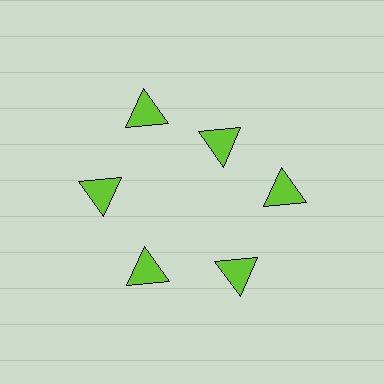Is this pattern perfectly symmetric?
No. The 6 lime triangles are arranged in a ring, but one element near the 1 o'clock position is pulled inward toward the center, breaking the 6-fold rotational symmetry.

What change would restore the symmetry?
The symmetry would be restored by moving it outward, back onto the ring so that all 6 triangles sit at equal angles and equal distance from the center.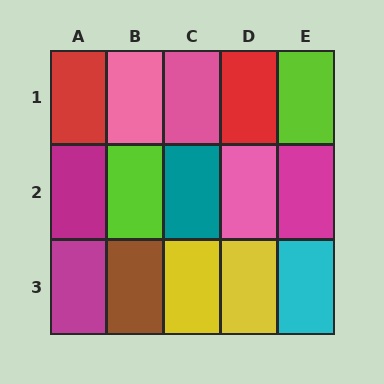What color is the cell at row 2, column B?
Lime.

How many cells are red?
2 cells are red.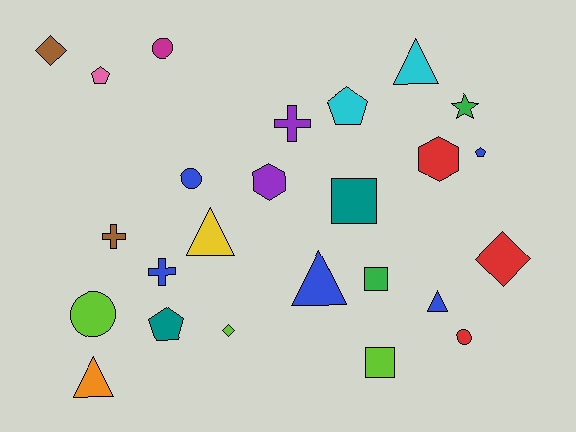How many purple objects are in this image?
There are 2 purple objects.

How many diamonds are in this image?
There are 3 diamonds.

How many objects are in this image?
There are 25 objects.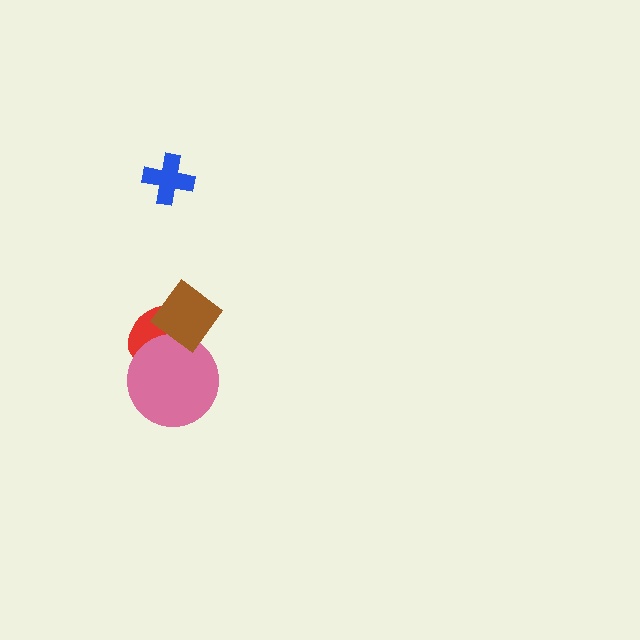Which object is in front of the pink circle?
The brown diamond is in front of the pink circle.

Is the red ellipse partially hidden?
Yes, it is partially covered by another shape.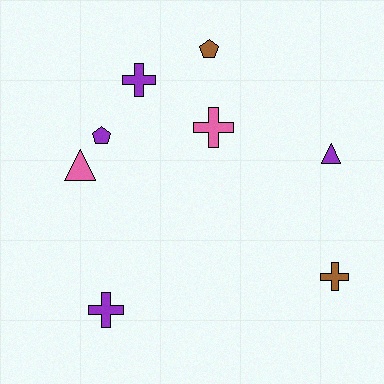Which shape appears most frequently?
Cross, with 4 objects.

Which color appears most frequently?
Purple, with 4 objects.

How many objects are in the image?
There are 8 objects.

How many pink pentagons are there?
There are no pink pentagons.